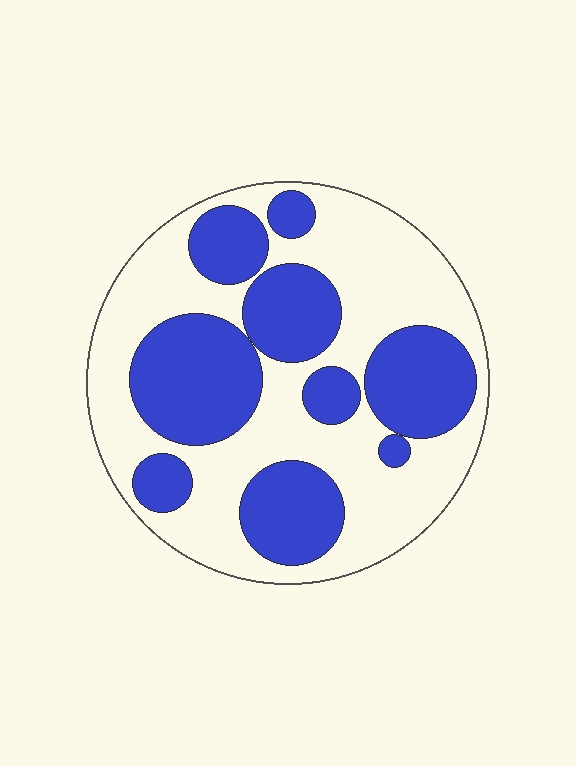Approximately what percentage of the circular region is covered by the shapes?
Approximately 40%.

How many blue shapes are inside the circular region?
9.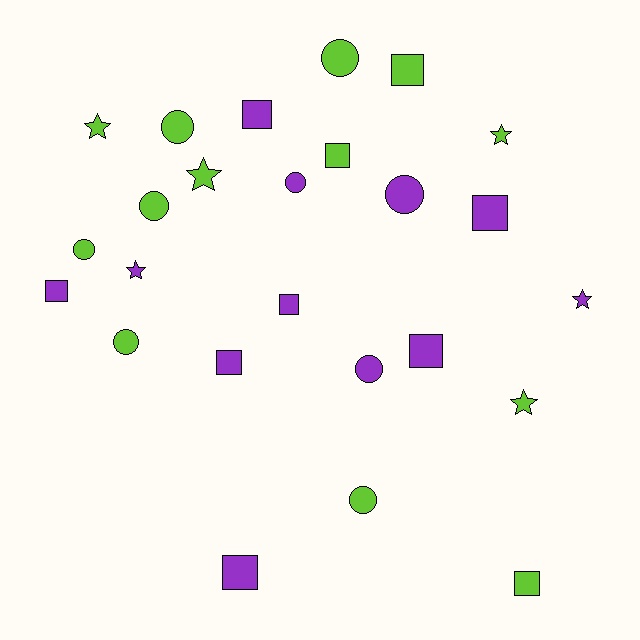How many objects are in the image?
There are 25 objects.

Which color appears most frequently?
Lime, with 13 objects.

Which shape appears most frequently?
Square, with 10 objects.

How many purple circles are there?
There are 3 purple circles.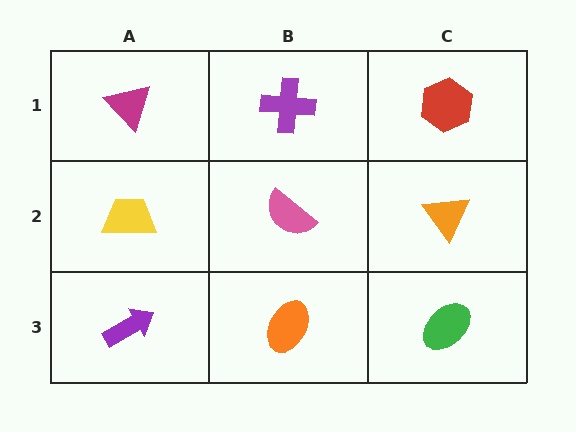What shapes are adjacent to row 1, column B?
A pink semicircle (row 2, column B), a magenta triangle (row 1, column A), a red hexagon (row 1, column C).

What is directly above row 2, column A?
A magenta triangle.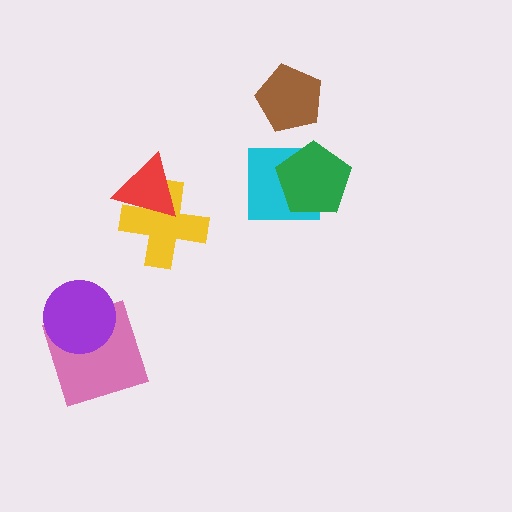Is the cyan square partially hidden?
Yes, it is partially covered by another shape.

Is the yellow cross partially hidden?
Yes, it is partially covered by another shape.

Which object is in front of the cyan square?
The green pentagon is in front of the cyan square.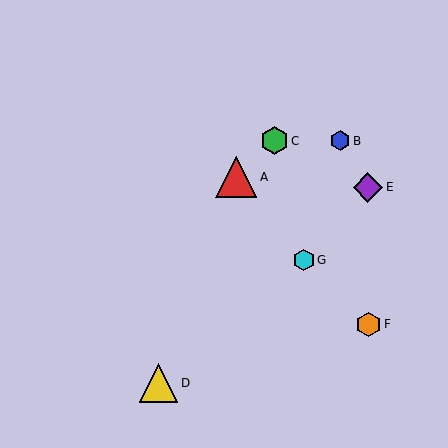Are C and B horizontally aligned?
Yes, both are at y≈141.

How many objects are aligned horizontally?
2 objects (B, C) are aligned horizontally.